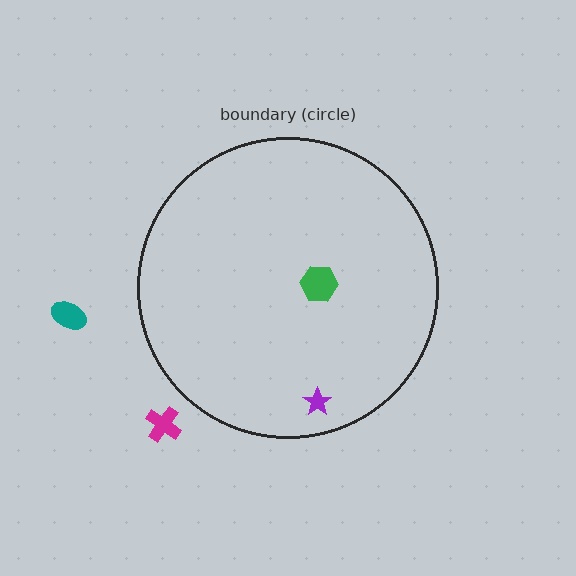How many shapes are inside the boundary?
2 inside, 2 outside.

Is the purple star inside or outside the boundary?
Inside.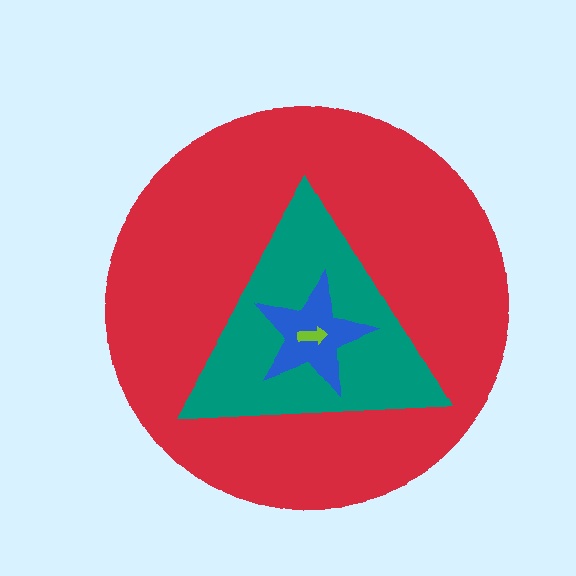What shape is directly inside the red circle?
The teal triangle.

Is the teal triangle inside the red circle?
Yes.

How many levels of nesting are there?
4.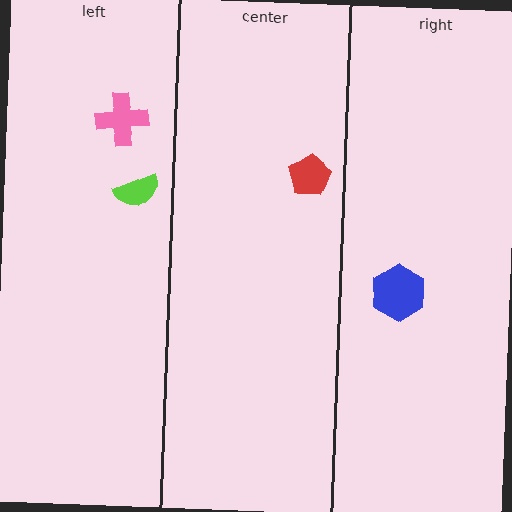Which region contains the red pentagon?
The center region.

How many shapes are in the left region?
2.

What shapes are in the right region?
The blue hexagon.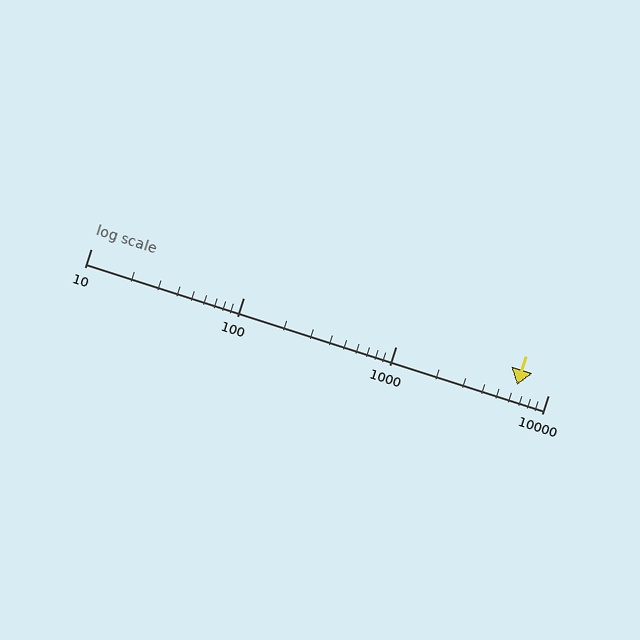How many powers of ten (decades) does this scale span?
The scale spans 3 decades, from 10 to 10000.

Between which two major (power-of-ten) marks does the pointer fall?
The pointer is between 1000 and 10000.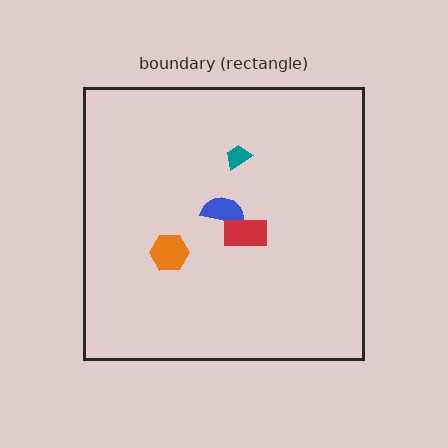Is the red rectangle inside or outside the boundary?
Inside.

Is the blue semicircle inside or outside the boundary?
Inside.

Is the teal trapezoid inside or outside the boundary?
Inside.